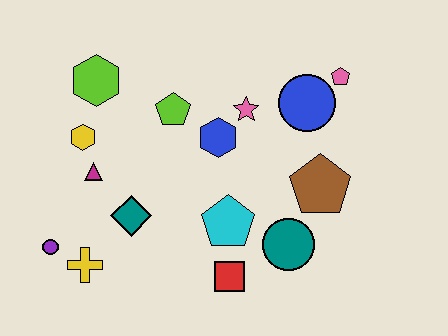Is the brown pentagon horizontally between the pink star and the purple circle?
No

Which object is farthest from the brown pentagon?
The purple circle is farthest from the brown pentagon.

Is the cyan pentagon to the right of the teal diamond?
Yes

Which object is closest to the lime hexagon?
The yellow hexagon is closest to the lime hexagon.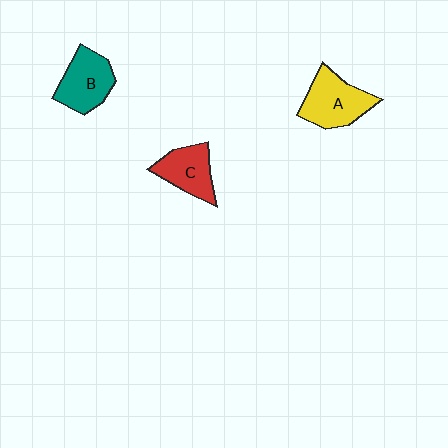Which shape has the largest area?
Shape A (yellow).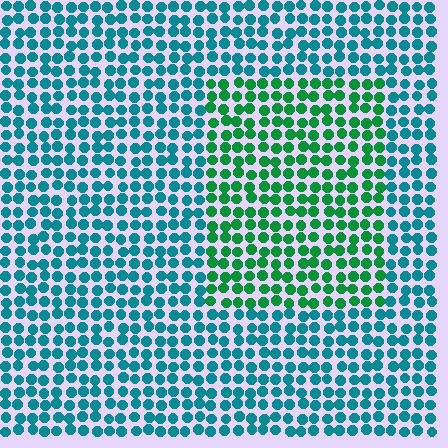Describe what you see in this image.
The image is filled with small teal elements in a uniform arrangement. A rectangle-shaped region is visible where the elements are tinted to a slightly different hue, forming a subtle color boundary.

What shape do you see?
I see a rectangle.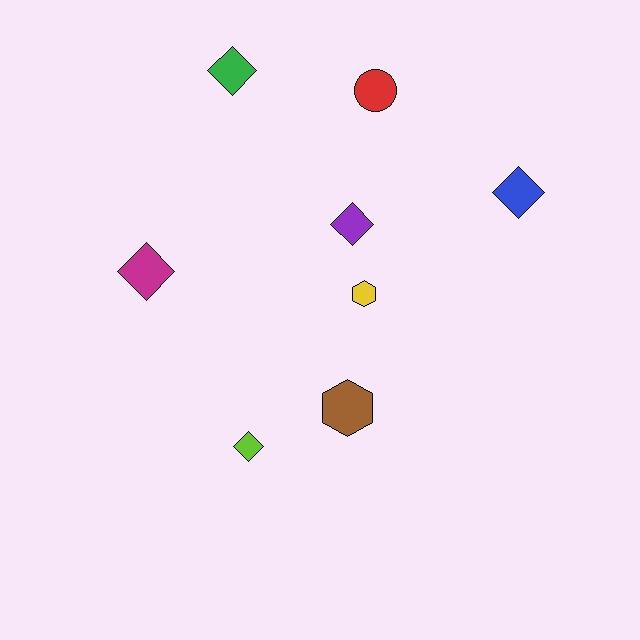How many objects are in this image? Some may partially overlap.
There are 8 objects.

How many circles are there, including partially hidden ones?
There is 1 circle.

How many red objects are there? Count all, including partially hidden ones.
There is 1 red object.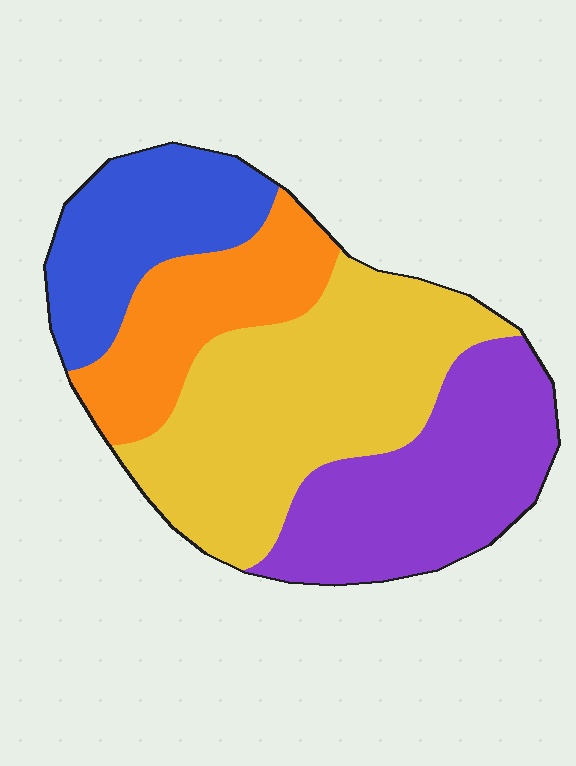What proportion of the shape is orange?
Orange takes up less than a quarter of the shape.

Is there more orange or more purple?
Purple.